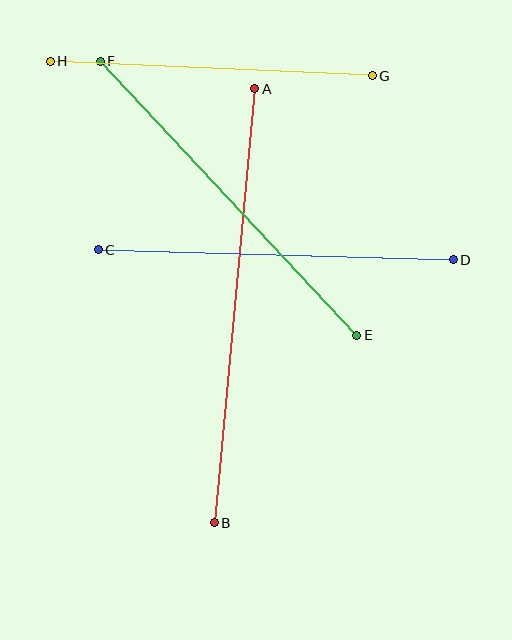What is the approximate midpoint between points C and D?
The midpoint is at approximately (276, 255) pixels.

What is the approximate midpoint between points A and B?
The midpoint is at approximately (235, 306) pixels.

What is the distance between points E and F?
The distance is approximately 375 pixels.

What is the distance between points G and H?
The distance is approximately 322 pixels.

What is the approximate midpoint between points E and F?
The midpoint is at approximately (228, 198) pixels.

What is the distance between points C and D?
The distance is approximately 355 pixels.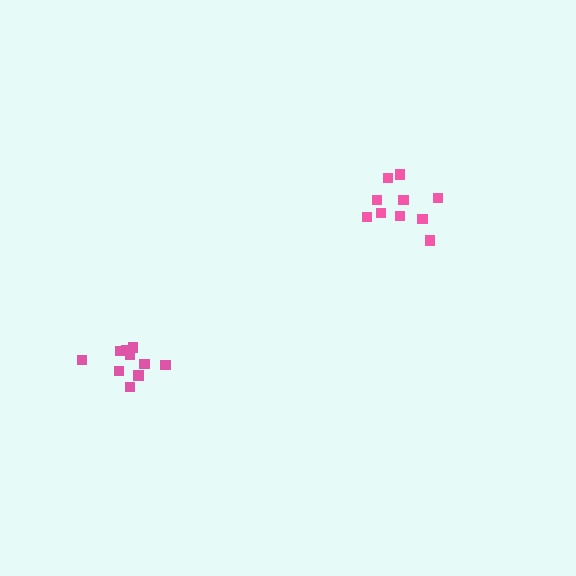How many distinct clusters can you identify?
There are 2 distinct clusters.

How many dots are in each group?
Group 1: 10 dots, Group 2: 10 dots (20 total).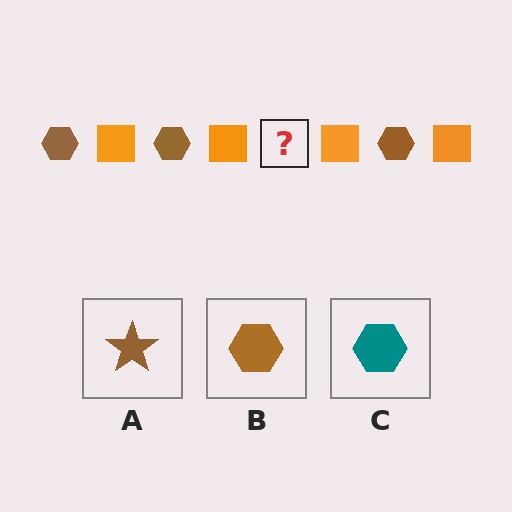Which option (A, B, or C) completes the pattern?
B.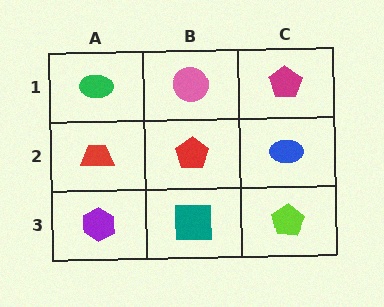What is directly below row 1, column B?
A red pentagon.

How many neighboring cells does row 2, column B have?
4.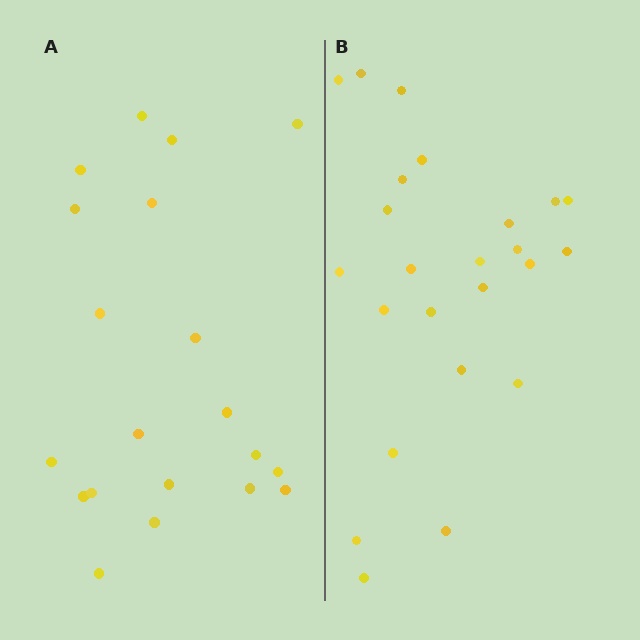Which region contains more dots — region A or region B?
Region B (the right region) has more dots.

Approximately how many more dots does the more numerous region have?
Region B has about 4 more dots than region A.